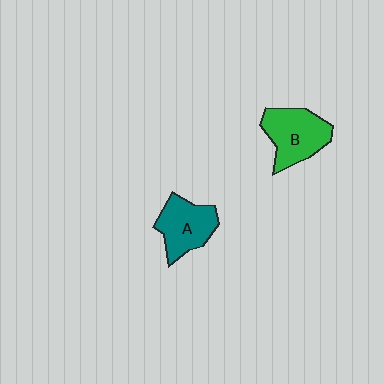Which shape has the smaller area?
Shape A (teal).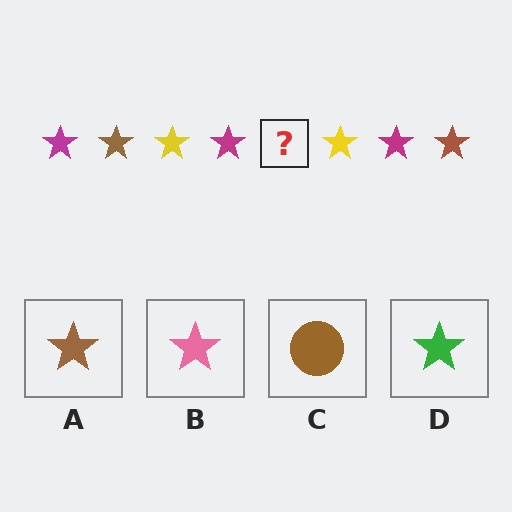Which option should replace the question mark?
Option A.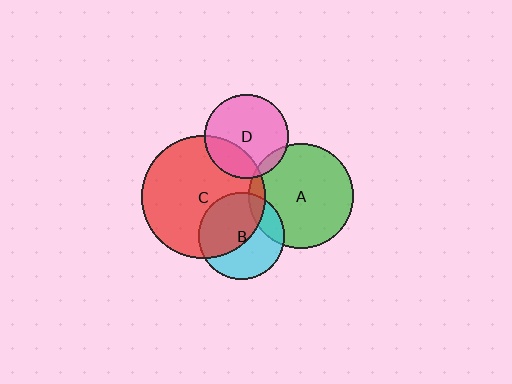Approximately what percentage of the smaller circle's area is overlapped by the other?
Approximately 20%.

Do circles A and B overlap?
Yes.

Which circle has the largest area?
Circle C (red).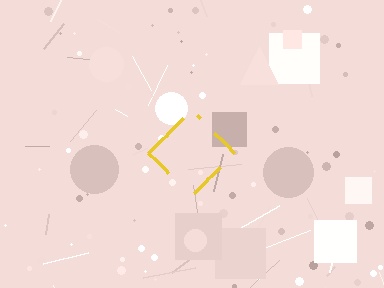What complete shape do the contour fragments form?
The contour fragments form a diamond.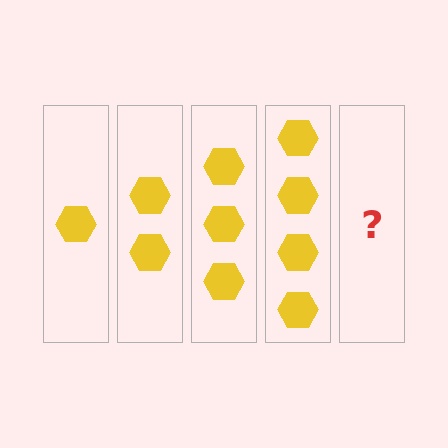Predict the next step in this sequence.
The next step is 5 hexagons.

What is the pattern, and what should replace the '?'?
The pattern is that each step adds one more hexagon. The '?' should be 5 hexagons.